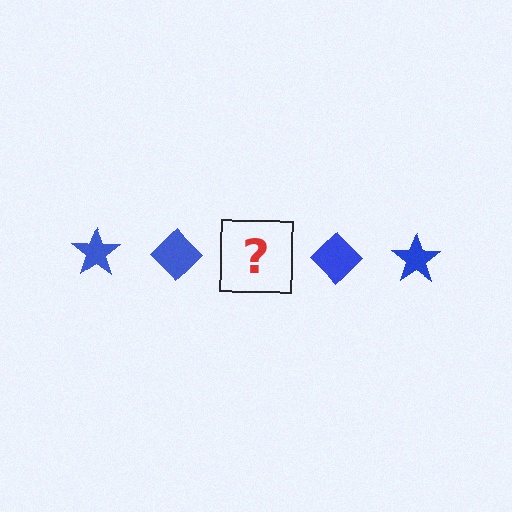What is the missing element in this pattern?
The missing element is a blue star.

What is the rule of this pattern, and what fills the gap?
The rule is that the pattern cycles through star, diamond shapes in blue. The gap should be filled with a blue star.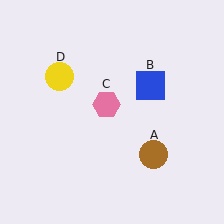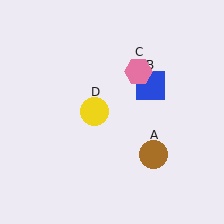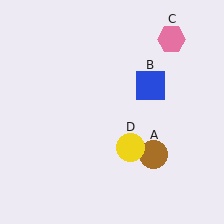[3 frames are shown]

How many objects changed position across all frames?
2 objects changed position: pink hexagon (object C), yellow circle (object D).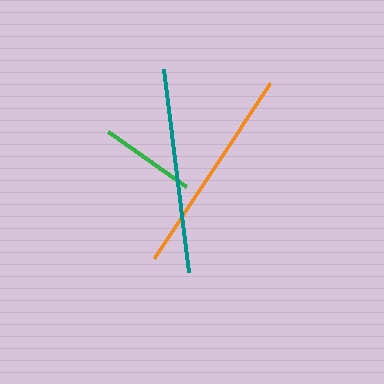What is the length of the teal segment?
The teal segment is approximately 204 pixels long.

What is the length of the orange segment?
The orange segment is approximately 210 pixels long.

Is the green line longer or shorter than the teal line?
The teal line is longer than the green line.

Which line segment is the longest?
The orange line is the longest at approximately 210 pixels.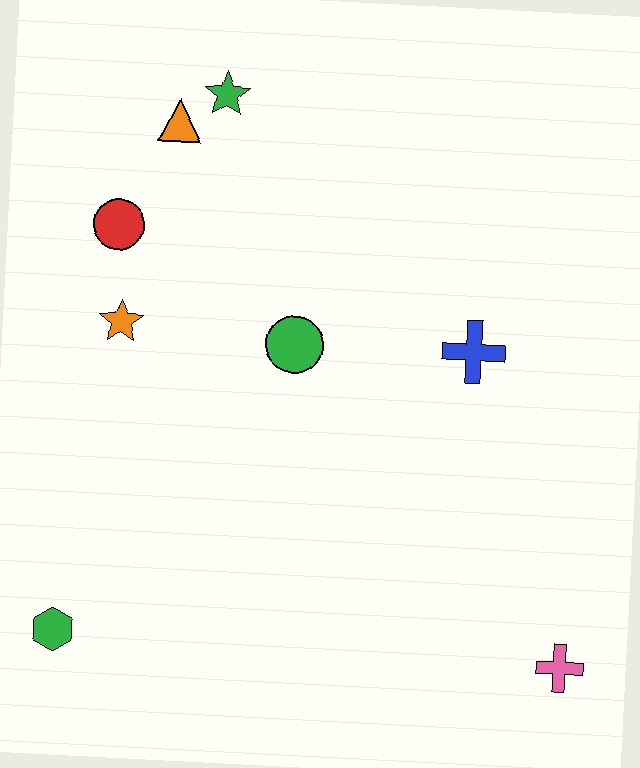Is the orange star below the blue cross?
No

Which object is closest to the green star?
The orange triangle is closest to the green star.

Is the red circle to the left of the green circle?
Yes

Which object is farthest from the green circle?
The pink cross is farthest from the green circle.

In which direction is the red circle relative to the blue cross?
The red circle is to the left of the blue cross.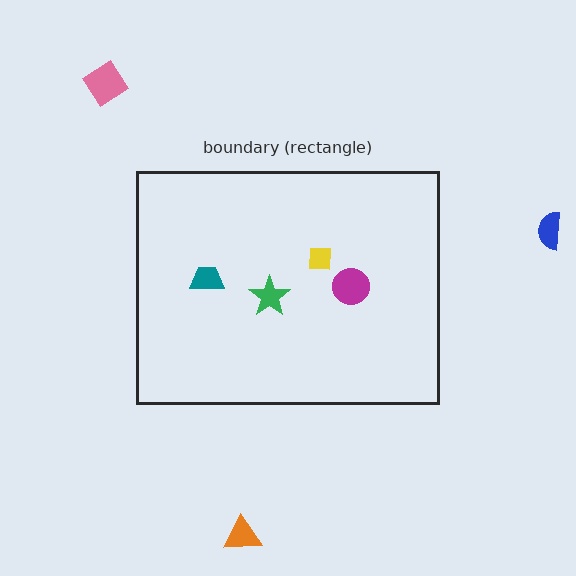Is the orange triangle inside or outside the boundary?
Outside.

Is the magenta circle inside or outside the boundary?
Inside.